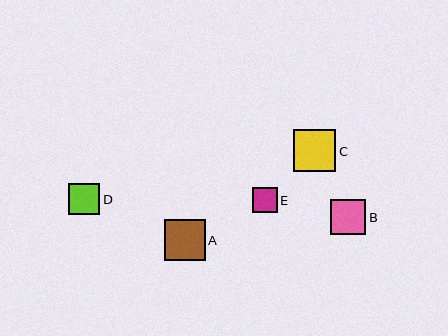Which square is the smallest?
Square E is the smallest with a size of approximately 25 pixels.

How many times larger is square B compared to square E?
Square B is approximately 1.4 times the size of square E.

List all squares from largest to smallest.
From largest to smallest: C, A, B, D, E.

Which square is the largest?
Square C is the largest with a size of approximately 43 pixels.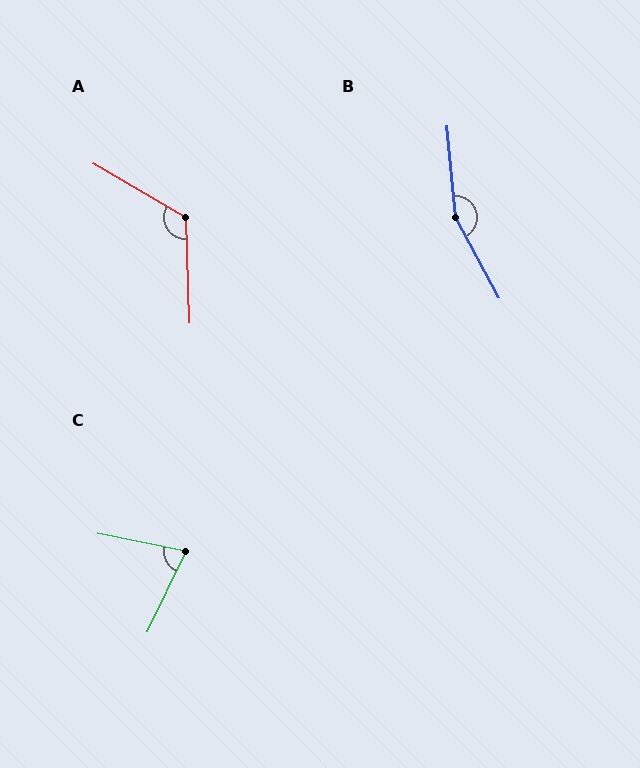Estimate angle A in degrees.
Approximately 122 degrees.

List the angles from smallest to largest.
C (76°), A (122°), B (157°).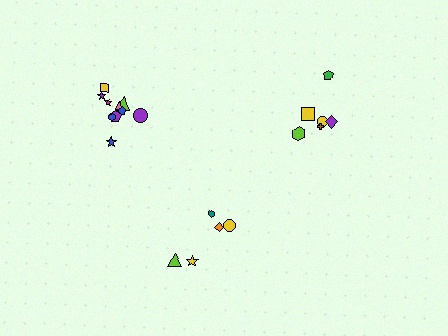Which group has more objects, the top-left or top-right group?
The top-left group.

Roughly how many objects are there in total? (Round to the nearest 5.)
Roughly 20 objects in total.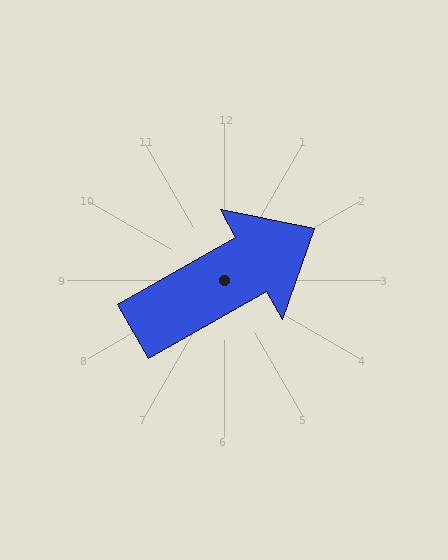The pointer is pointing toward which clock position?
Roughly 2 o'clock.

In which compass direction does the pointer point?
Northeast.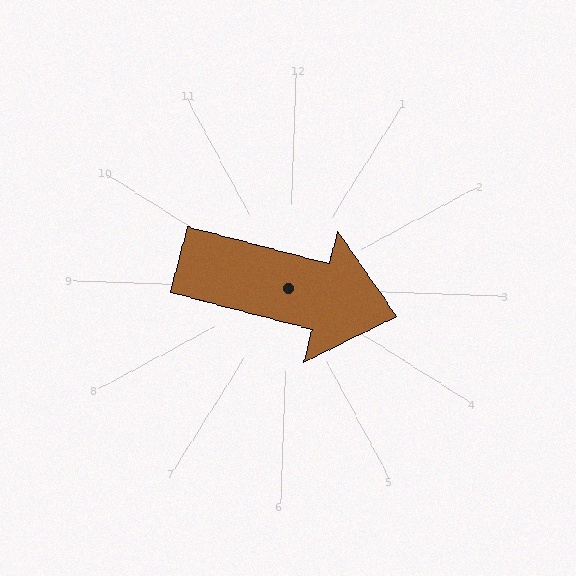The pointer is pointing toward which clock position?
Roughly 3 o'clock.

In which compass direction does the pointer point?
East.